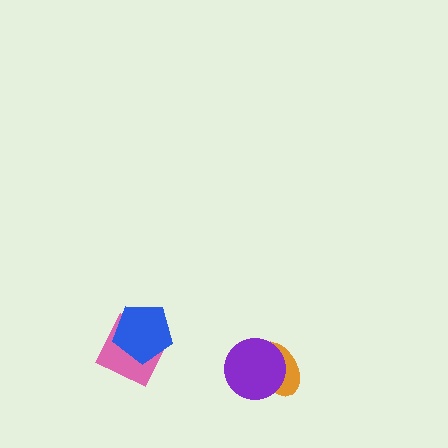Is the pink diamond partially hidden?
Yes, it is partially covered by another shape.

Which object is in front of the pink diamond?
The blue pentagon is in front of the pink diamond.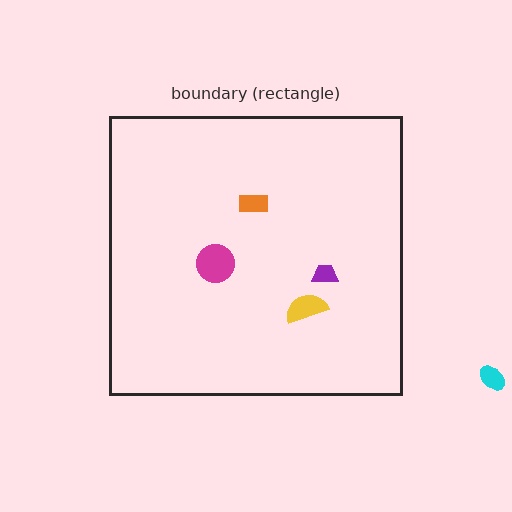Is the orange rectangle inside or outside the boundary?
Inside.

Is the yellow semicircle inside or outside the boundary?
Inside.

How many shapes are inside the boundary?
4 inside, 1 outside.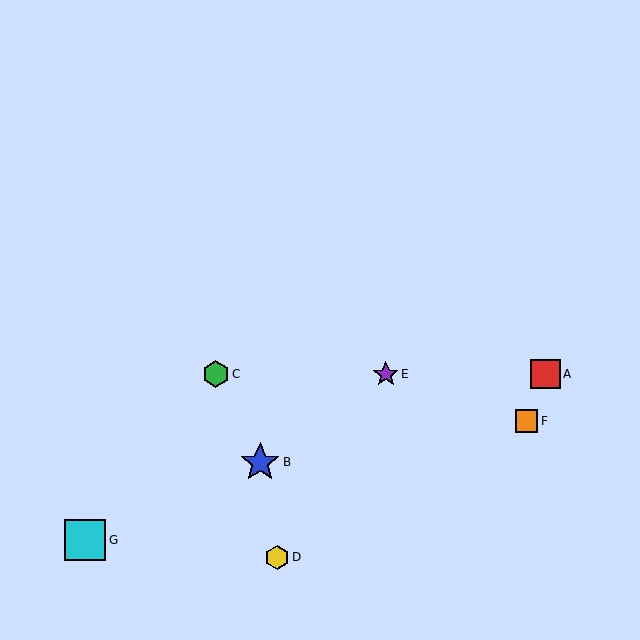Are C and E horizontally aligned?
Yes, both are at y≈374.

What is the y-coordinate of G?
Object G is at y≈540.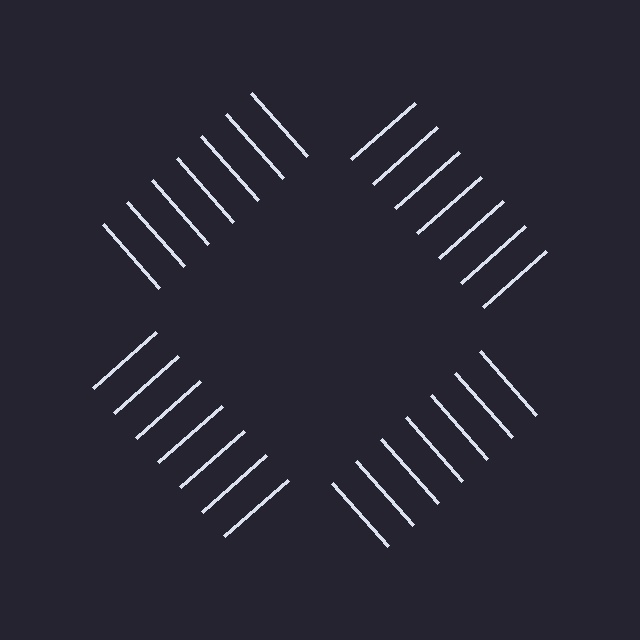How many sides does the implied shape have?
4 sides — the line-ends trace a square.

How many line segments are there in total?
28 — 7 along each of the 4 edges.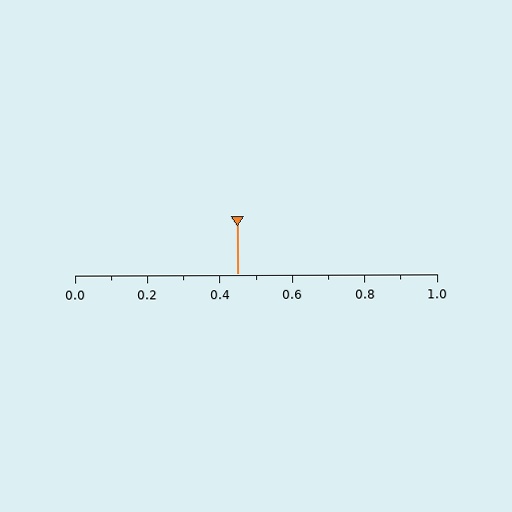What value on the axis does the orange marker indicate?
The marker indicates approximately 0.45.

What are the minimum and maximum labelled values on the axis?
The axis runs from 0.0 to 1.0.